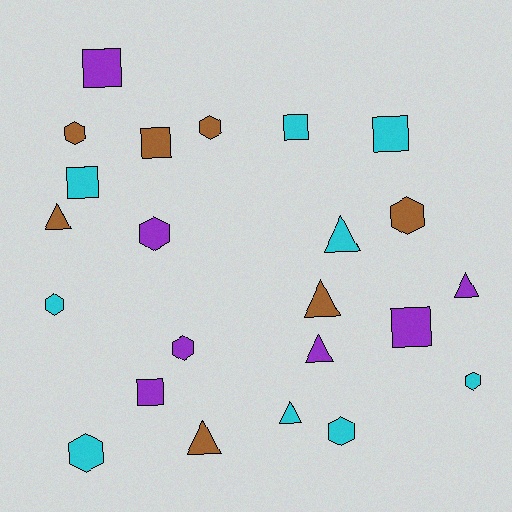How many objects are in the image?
There are 23 objects.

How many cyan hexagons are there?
There are 4 cyan hexagons.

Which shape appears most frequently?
Hexagon, with 9 objects.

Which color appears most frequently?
Cyan, with 9 objects.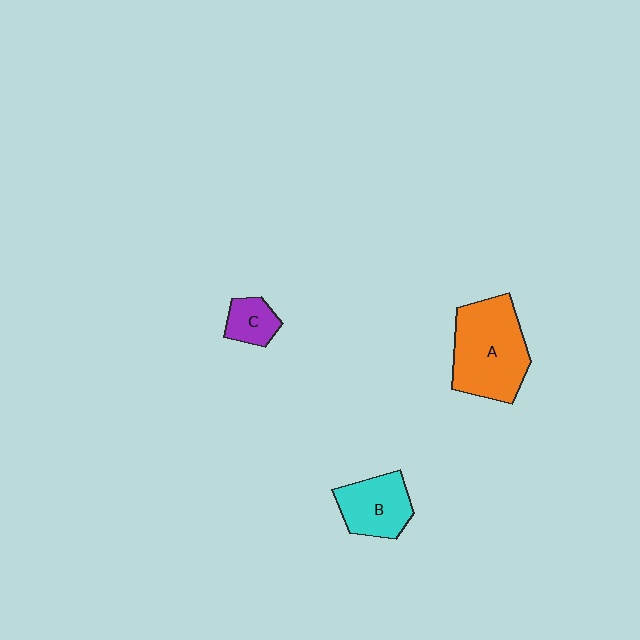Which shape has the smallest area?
Shape C (purple).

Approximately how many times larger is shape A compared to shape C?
Approximately 3.1 times.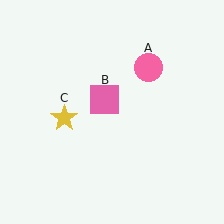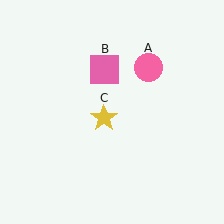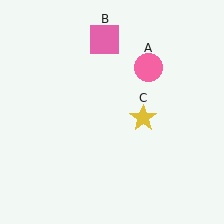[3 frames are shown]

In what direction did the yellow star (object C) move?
The yellow star (object C) moved right.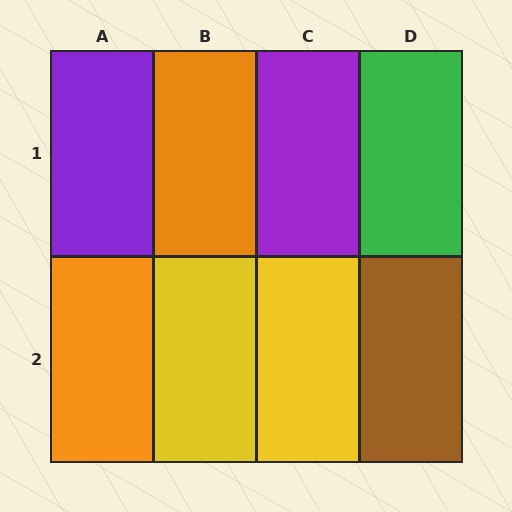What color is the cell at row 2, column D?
Brown.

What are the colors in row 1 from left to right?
Purple, orange, purple, green.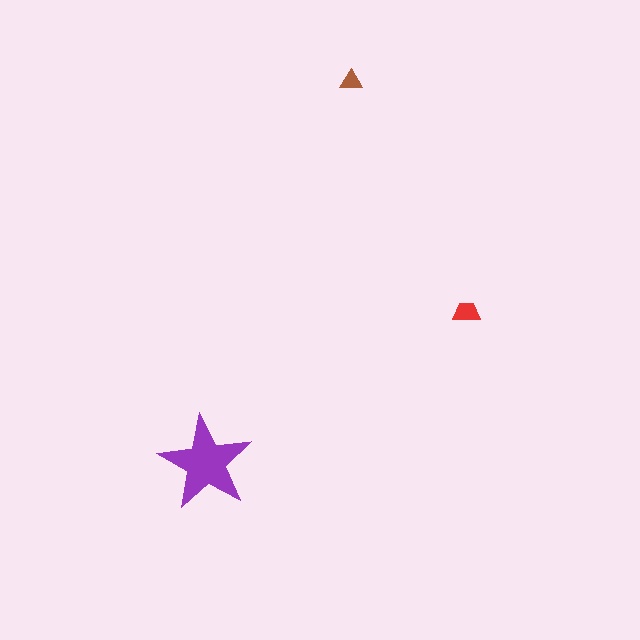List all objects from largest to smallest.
The purple star, the red trapezoid, the brown triangle.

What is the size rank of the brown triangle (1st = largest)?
3rd.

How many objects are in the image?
There are 3 objects in the image.